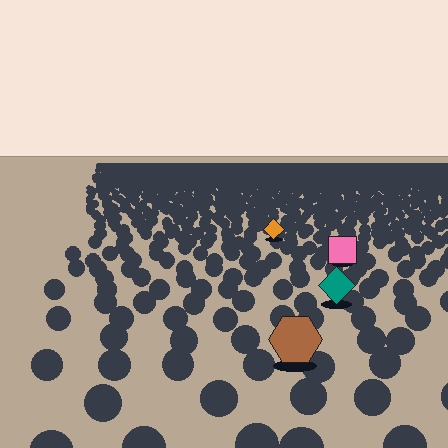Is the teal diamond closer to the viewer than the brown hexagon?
No. The brown hexagon is closer — you can tell from the texture gradient: the ground texture is coarser near it.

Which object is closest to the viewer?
The brown hexagon is closest. The texture marks near it are larger and more spread out.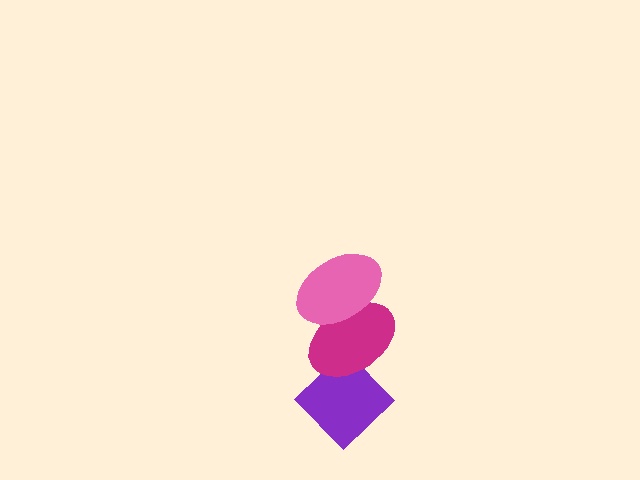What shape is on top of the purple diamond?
The magenta ellipse is on top of the purple diamond.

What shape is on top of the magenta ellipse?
The pink ellipse is on top of the magenta ellipse.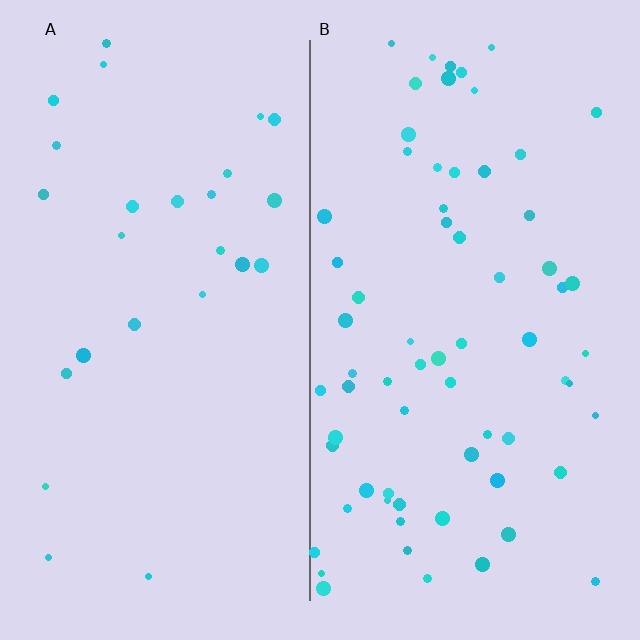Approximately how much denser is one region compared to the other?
Approximately 2.6× — region B over region A.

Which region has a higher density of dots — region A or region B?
B (the right).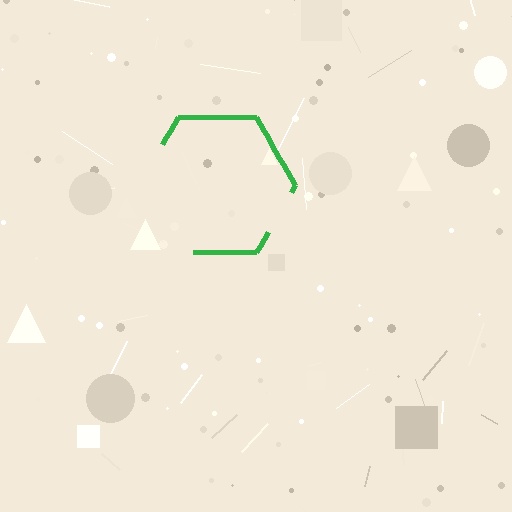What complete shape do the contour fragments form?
The contour fragments form a hexagon.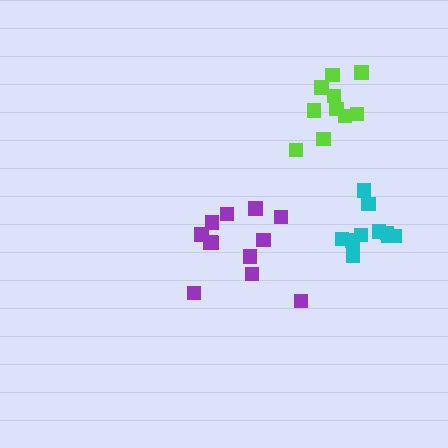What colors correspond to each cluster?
The clusters are colored: cyan, purple, lime.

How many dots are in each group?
Group 1: 10 dots, Group 2: 12 dots, Group 3: 10 dots (32 total).